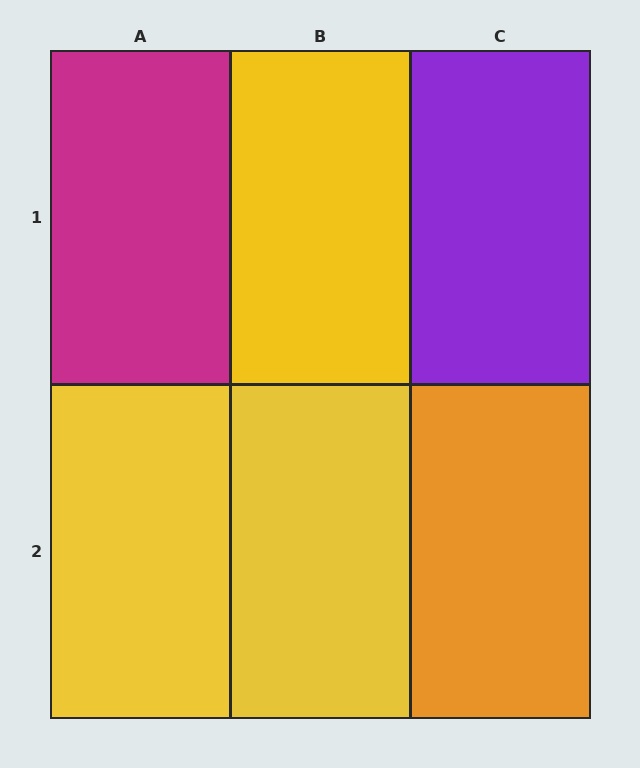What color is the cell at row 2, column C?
Orange.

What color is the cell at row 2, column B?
Yellow.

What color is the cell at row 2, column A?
Yellow.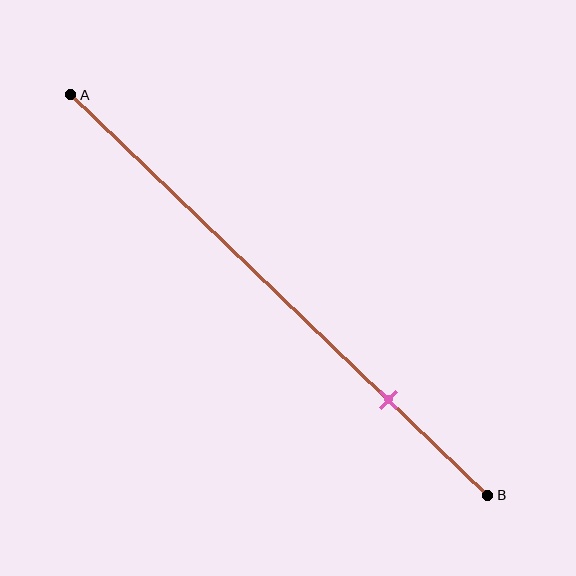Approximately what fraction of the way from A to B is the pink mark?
The pink mark is approximately 75% of the way from A to B.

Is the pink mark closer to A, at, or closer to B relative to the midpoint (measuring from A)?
The pink mark is closer to point B than the midpoint of segment AB.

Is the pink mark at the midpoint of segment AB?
No, the mark is at about 75% from A, not at the 50% midpoint.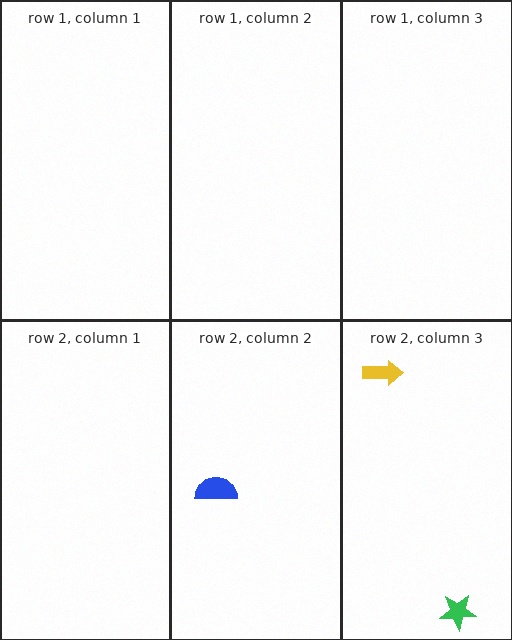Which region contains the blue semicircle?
The row 2, column 2 region.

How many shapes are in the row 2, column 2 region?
1.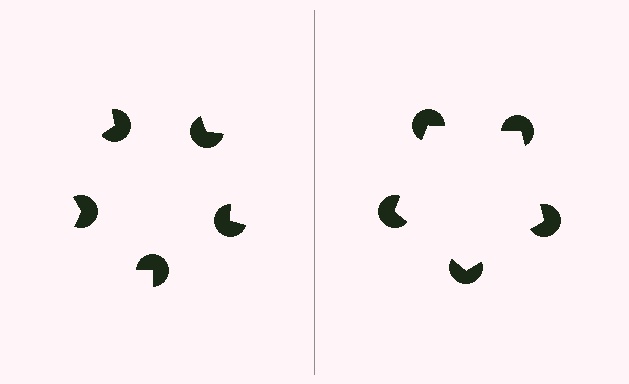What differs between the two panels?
The pac-man discs are positioned identically on both sides; only the wedge orientations differ. On the right they align to a pentagon; on the left they are misaligned.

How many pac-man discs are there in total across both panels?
10 — 5 on each side.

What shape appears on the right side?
An illusory pentagon.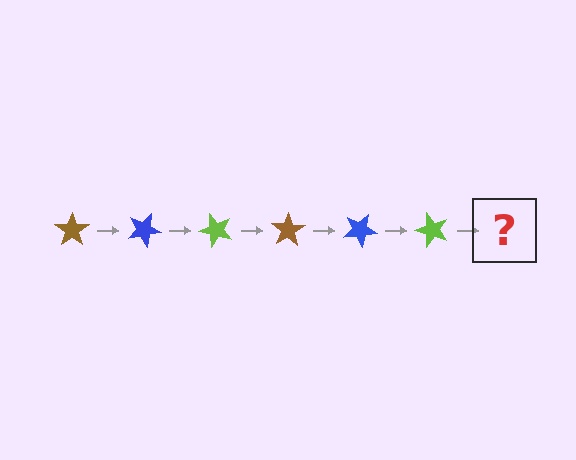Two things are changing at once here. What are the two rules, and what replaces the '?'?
The two rules are that it rotates 25 degrees each step and the color cycles through brown, blue, and lime. The '?' should be a brown star, rotated 150 degrees from the start.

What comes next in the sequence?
The next element should be a brown star, rotated 150 degrees from the start.